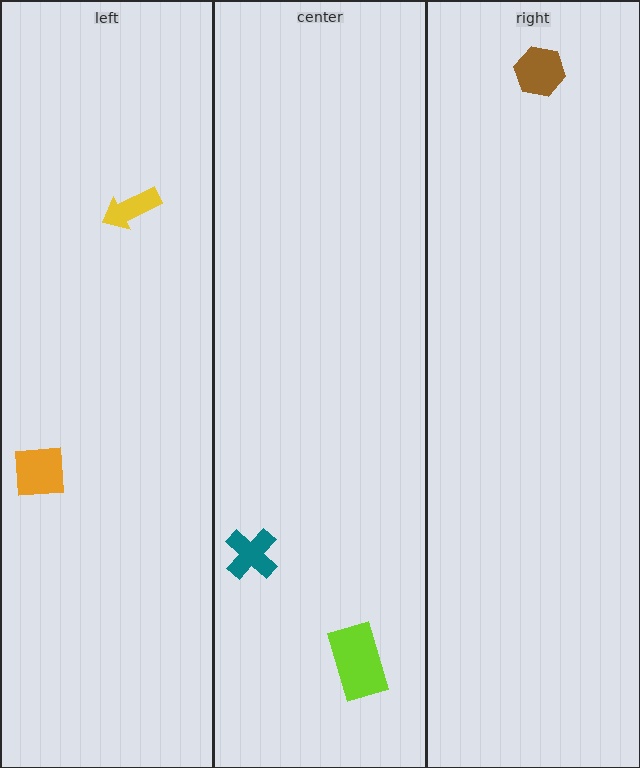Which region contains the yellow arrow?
The left region.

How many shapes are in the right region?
1.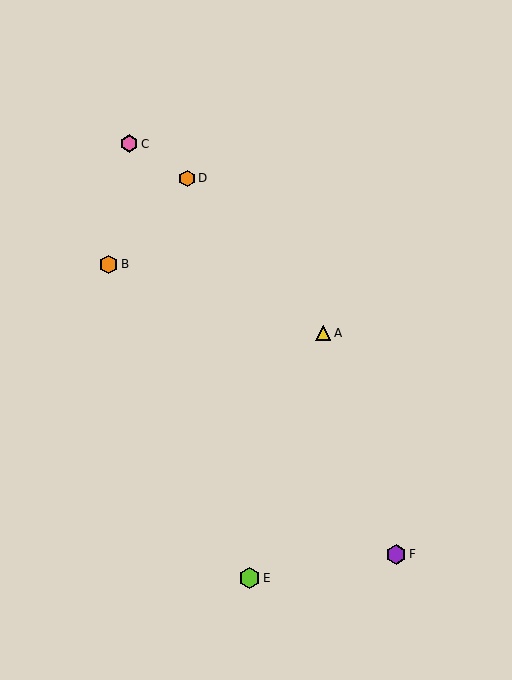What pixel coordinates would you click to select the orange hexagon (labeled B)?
Click at (109, 264) to select the orange hexagon B.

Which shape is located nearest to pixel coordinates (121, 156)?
The pink hexagon (labeled C) at (129, 144) is nearest to that location.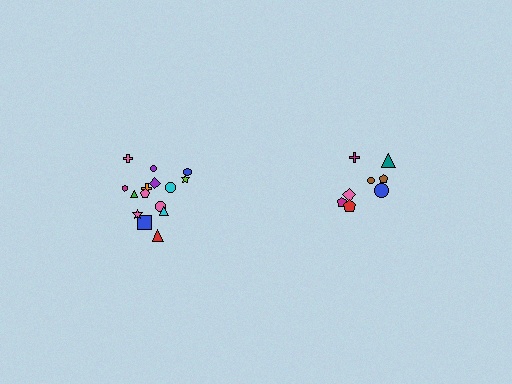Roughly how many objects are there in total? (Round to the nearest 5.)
Roughly 25 objects in total.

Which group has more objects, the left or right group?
The left group.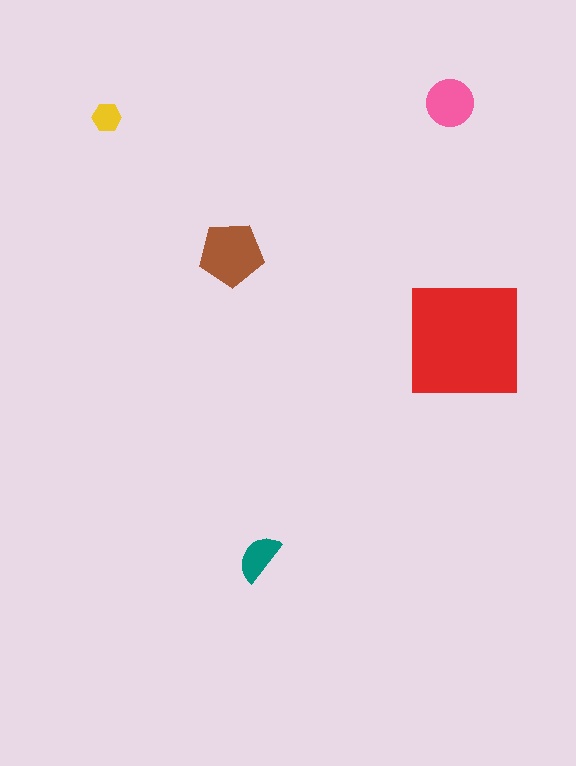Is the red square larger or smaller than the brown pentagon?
Larger.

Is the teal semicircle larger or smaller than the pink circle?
Smaller.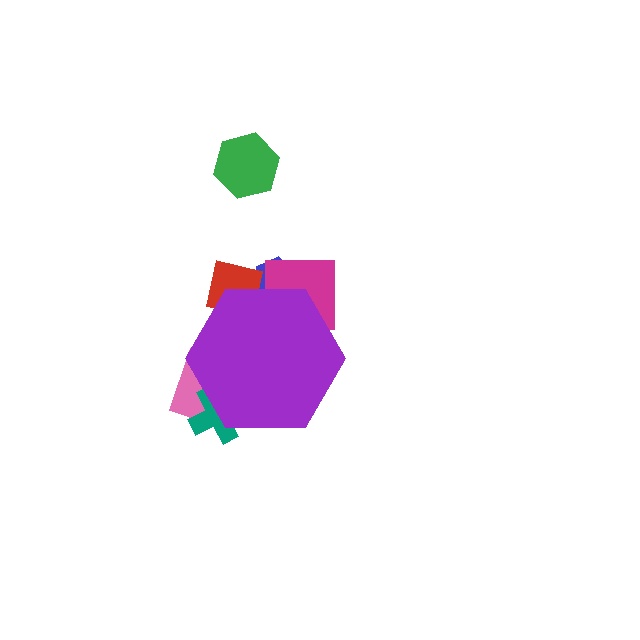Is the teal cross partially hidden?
Yes, the teal cross is partially hidden behind the purple hexagon.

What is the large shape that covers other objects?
A purple hexagon.